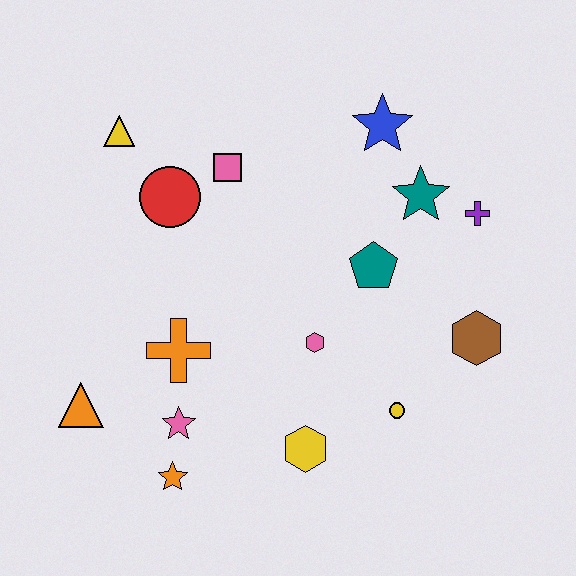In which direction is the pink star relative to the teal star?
The pink star is to the left of the teal star.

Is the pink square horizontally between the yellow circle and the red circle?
Yes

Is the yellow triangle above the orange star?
Yes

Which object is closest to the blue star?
The teal star is closest to the blue star.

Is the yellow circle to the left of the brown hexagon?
Yes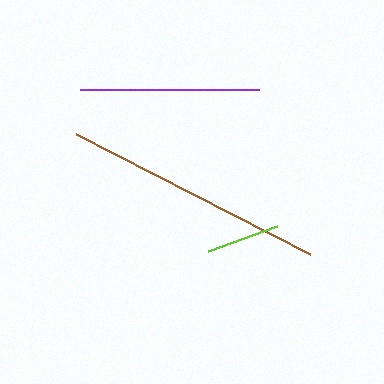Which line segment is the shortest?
The lime line is the shortest at approximately 74 pixels.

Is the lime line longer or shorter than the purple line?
The purple line is longer than the lime line.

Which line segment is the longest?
The brown line is the longest at approximately 263 pixels.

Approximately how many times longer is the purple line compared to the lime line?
The purple line is approximately 2.4 times the length of the lime line.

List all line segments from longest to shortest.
From longest to shortest: brown, purple, lime.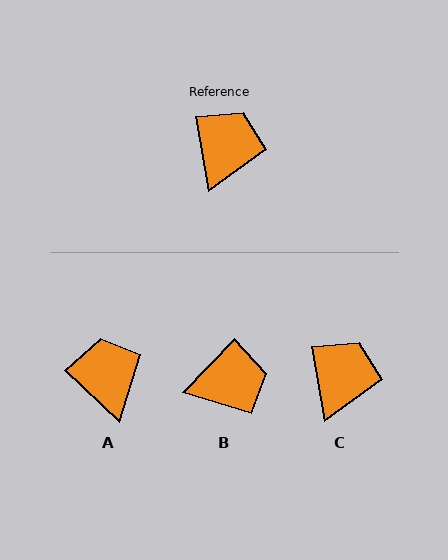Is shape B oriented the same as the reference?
No, it is off by about 52 degrees.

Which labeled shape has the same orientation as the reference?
C.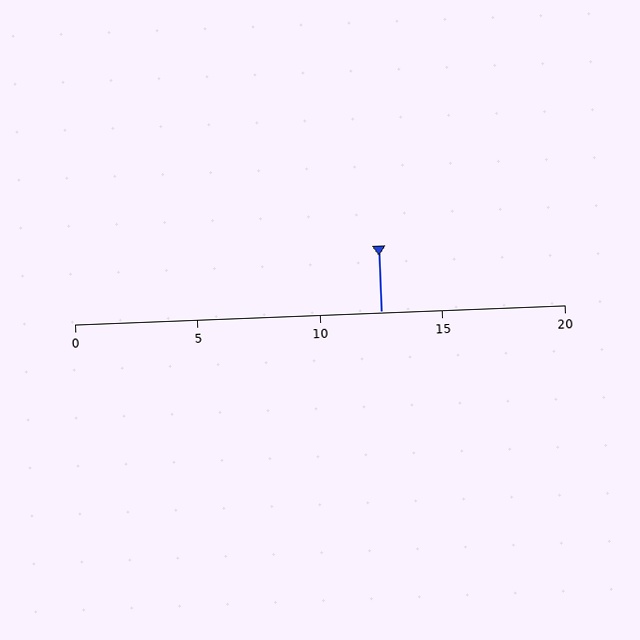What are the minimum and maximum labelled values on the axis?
The axis runs from 0 to 20.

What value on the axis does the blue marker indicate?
The marker indicates approximately 12.5.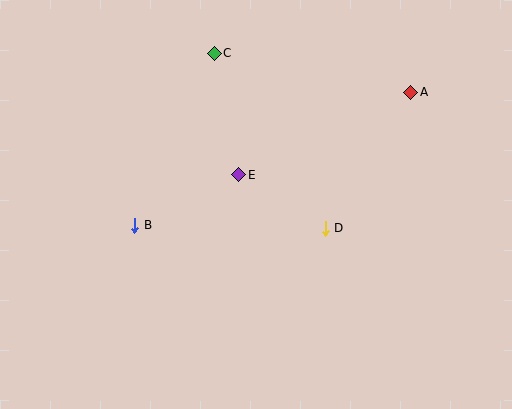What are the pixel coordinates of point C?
Point C is at (214, 53).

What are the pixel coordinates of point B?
Point B is at (135, 225).